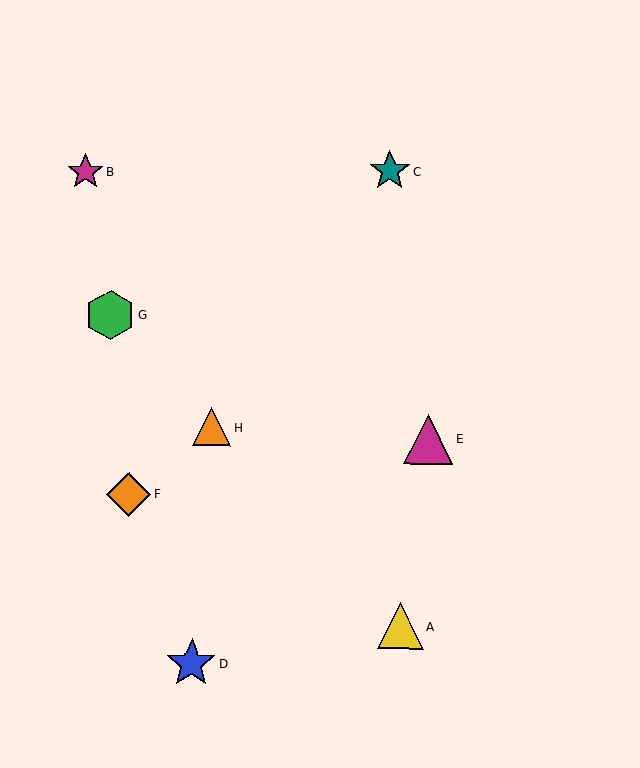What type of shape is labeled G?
Shape G is a green hexagon.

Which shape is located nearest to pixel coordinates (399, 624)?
The yellow triangle (labeled A) at (400, 626) is nearest to that location.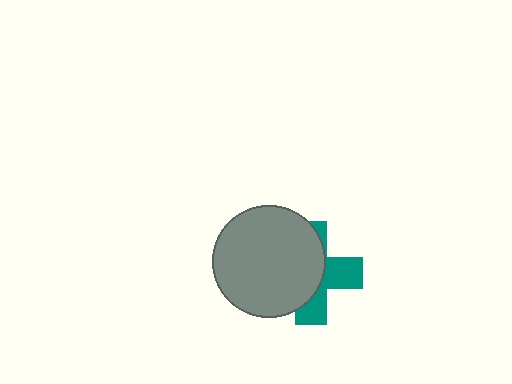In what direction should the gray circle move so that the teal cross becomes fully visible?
The gray circle should move left. That is the shortest direction to clear the overlap and leave the teal cross fully visible.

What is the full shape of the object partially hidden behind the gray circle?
The partially hidden object is a teal cross.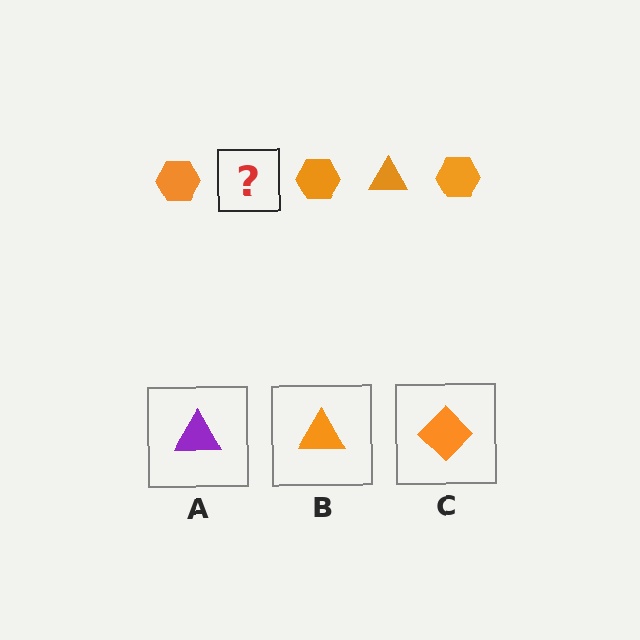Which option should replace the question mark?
Option B.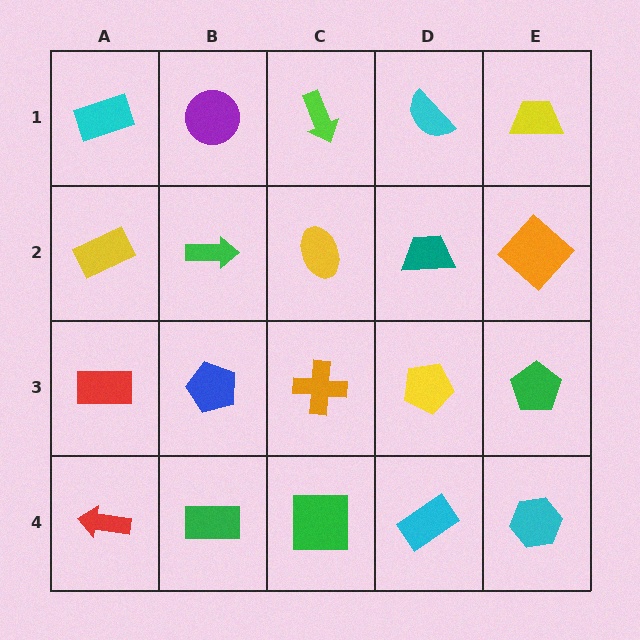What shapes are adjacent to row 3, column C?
A yellow ellipse (row 2, column C), a green square (row 4, column C), a blue pentagon (row 3, column B), a yellow pentagon (row 3, column D).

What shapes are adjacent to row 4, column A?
A red rectangle (row 3, column A), a green rectangle (row 4, column B).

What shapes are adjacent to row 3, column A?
A yellow rectangle (row 2, column A), a red arrow (row 4, column A), a blue pentagon (row 3, column B).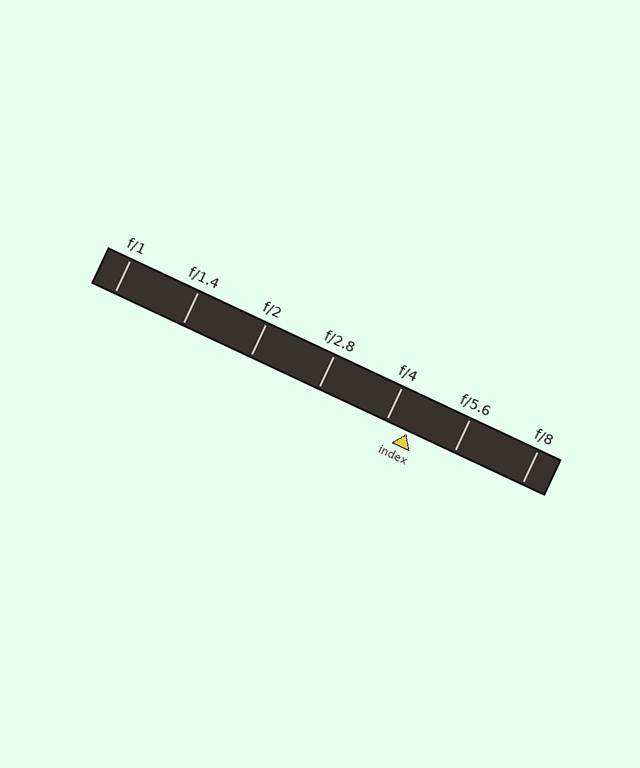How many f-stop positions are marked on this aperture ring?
There are 7 f-stop positions marked.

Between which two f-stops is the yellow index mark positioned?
The index mark is between f/4 and f/5.6.